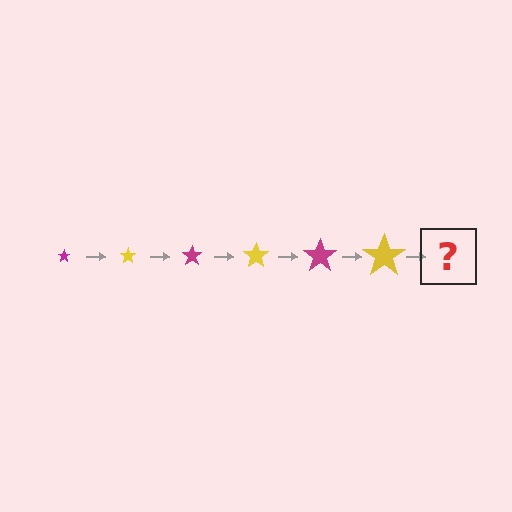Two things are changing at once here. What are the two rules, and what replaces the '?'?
The two rules are that the star grows larger each step and the color cycles through magenta and yellow. The '?' should be a magenta star, larger than the previous one.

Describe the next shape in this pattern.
It should be a magenta star, larger than the previous one.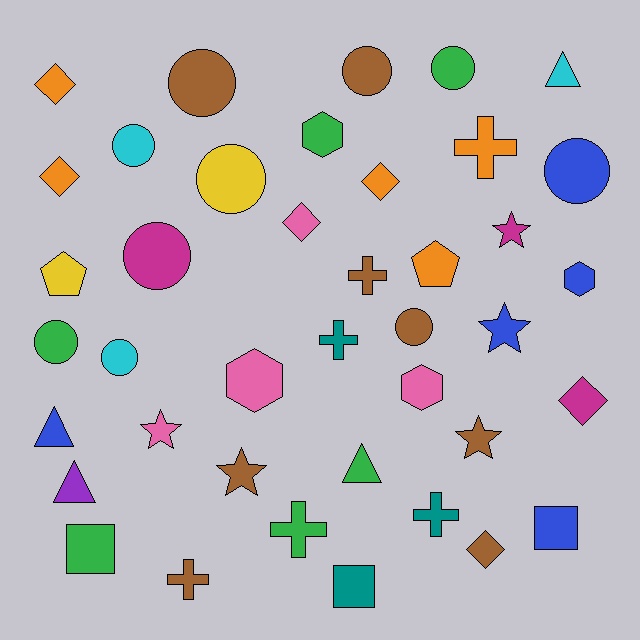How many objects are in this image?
There are 40 objects.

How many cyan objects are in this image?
There are 3 cyan objects.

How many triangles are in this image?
There are 4 triangles.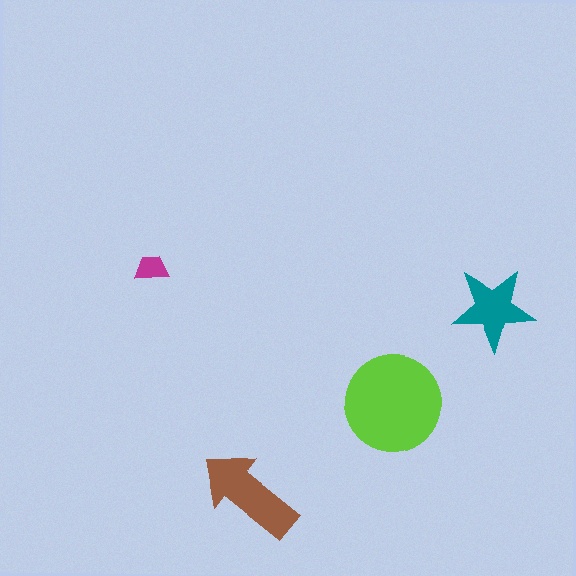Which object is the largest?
The lime circle.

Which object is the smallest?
The magenta trapezoid.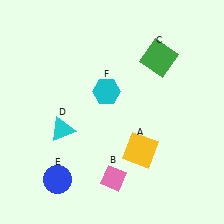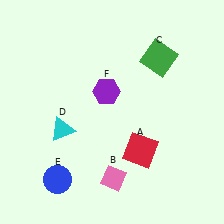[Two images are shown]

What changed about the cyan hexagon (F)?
In Image 1, F is cyan. In Image 2, it changed to purple.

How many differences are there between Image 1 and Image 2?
There are 2 differences between the two images.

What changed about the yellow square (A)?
In Image 1, A is yellow. In Image 2, it changed to red.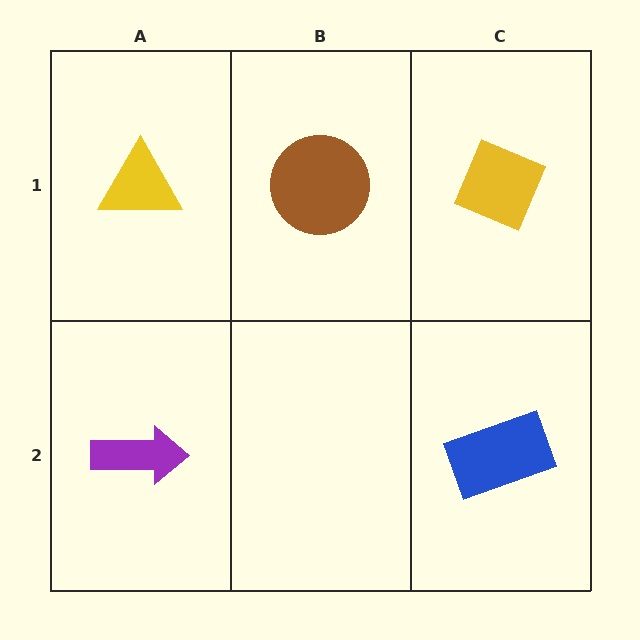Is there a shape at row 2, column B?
No, that cell is empty.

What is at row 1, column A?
A yellow triangle.